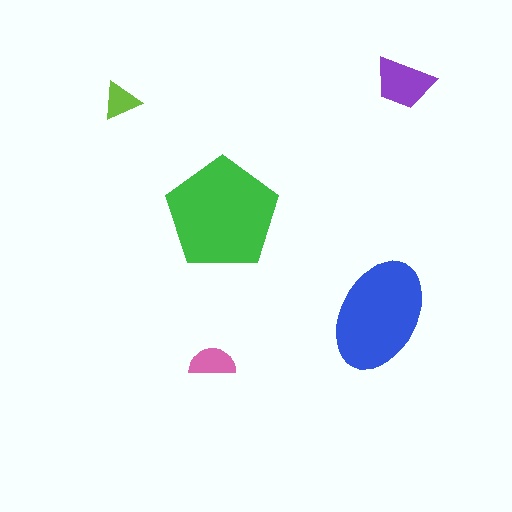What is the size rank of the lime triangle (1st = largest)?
5th.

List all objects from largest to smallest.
The green pentagon, the blue ellipse, the purple trapezoid, the pink semicircle, the lime triangle.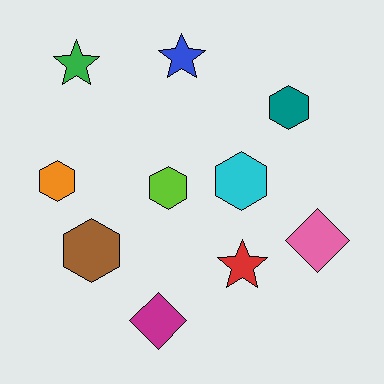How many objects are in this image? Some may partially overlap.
There are 10 objects.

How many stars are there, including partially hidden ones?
There are 3 stars.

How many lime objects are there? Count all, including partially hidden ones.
There is 1 lime object.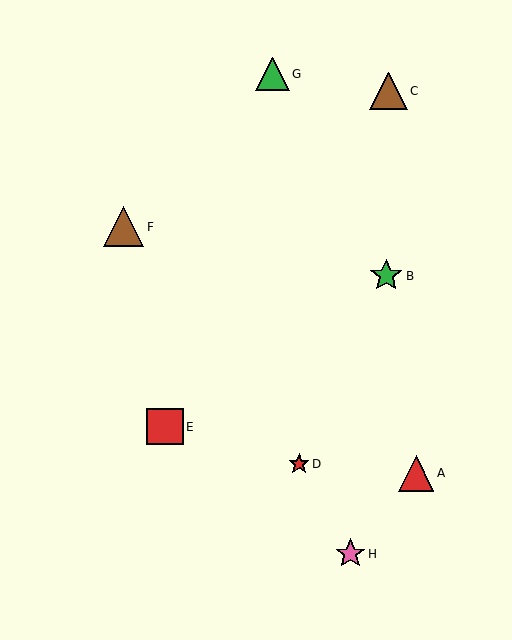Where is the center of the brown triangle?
The center of the brown triangle is at (389, 91).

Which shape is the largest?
The brown triangle (labeled F) is the largest.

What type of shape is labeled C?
Shape C is a brown triangle.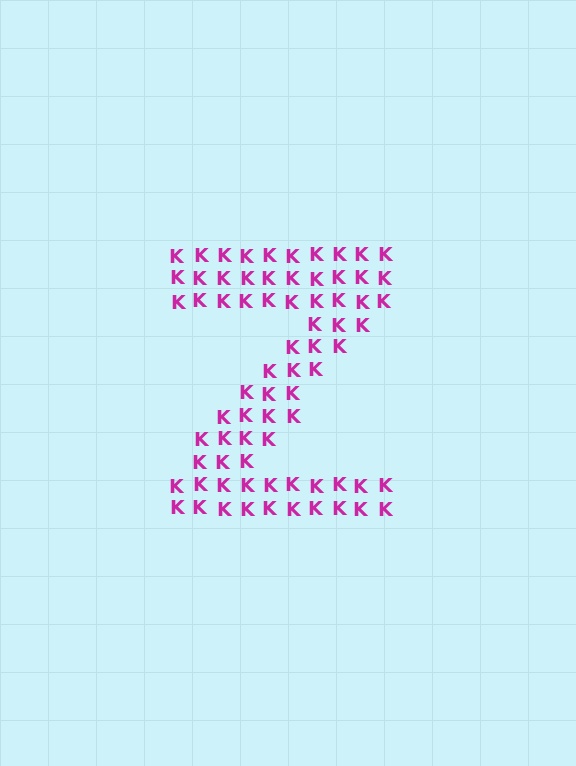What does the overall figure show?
The overall figure shows the letter Z.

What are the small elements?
The small elements are letter K's.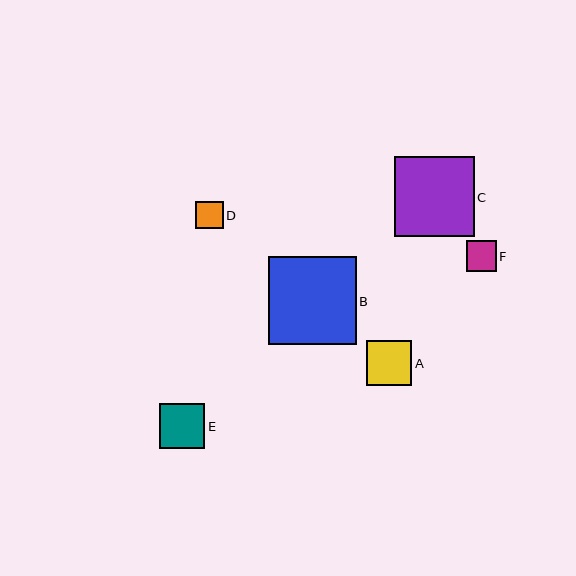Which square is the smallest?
Square D is the smallest with a size of approximately 28 pixels.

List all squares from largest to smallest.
From largest to smallest: B, C, A, E, F, D.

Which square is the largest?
Square B is the largest with a size of approximately 88 pixels.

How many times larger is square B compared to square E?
Square B is approximately 1.9 times the size of square E.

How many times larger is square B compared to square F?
Square B is approximately 2.9 times the size of square F.